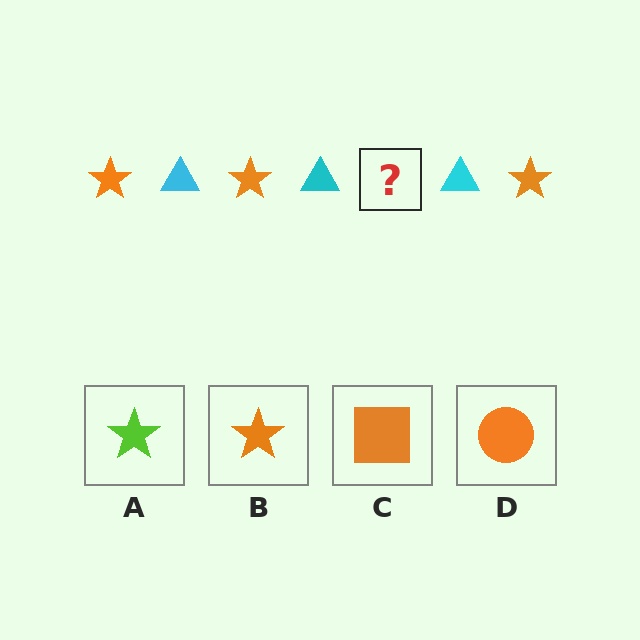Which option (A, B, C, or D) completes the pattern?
B.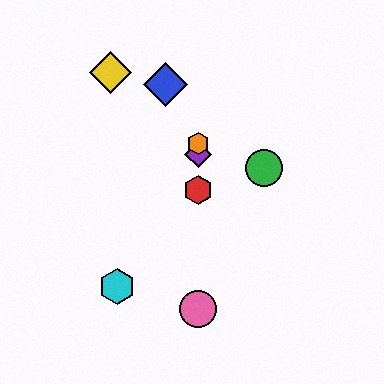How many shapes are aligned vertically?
4 shapes (the red hexagon, the purple diamond, the orange hexagon, the pink circle) are aligned vertically.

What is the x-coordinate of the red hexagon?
The red hexagon is at x≈198.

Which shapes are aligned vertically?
The red hexagon, the purple diamond, the orange hexagon, the pink circle are aligned vertically.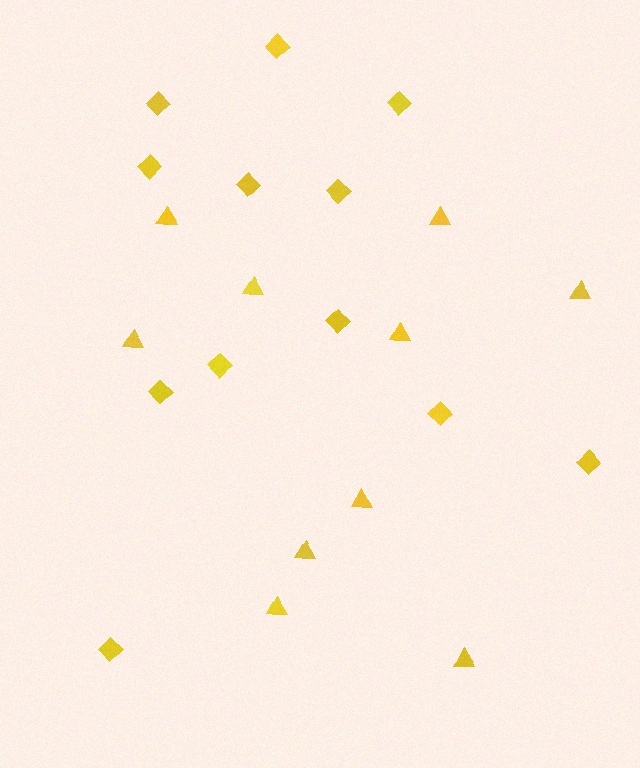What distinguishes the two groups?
There are 2 groups: one group of diamonds (12) and one group of triangles (10).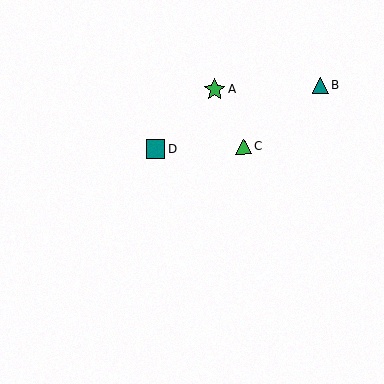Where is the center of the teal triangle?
The center of the teal triangle is at (320, 85).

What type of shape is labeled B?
Shape B is a teal triangle.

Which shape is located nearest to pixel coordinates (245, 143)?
The green triangle (labeled C) at (243, 146) is nearest to that location.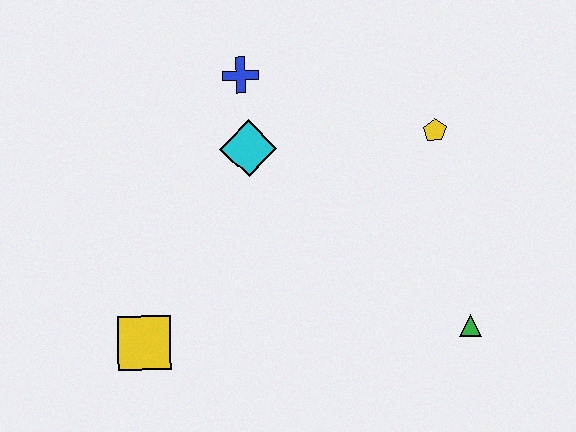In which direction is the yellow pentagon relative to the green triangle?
The yellow pentagon is above the green triangle.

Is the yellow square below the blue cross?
Yes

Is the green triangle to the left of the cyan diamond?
No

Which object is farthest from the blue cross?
The green triangle is farthest from the blue cross.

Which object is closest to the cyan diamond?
The blue cross is closest to the cyan diamond.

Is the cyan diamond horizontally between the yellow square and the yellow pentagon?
Yes